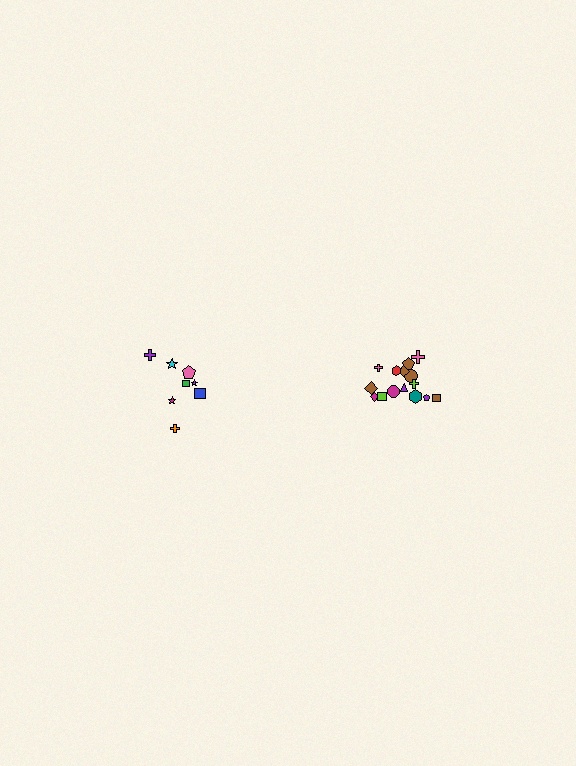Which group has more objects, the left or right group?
The right group.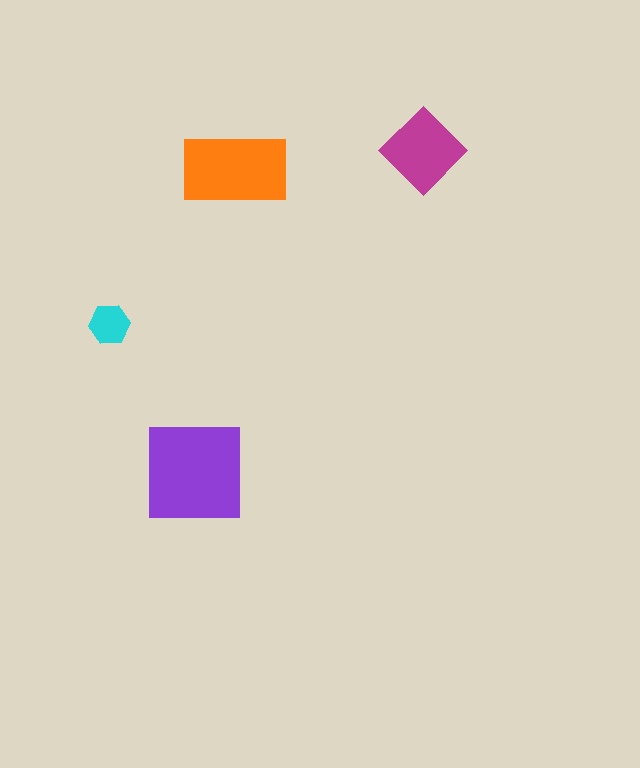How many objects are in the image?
There are 4 objects in the image.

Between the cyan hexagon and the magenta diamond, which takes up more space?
The magenta diamond.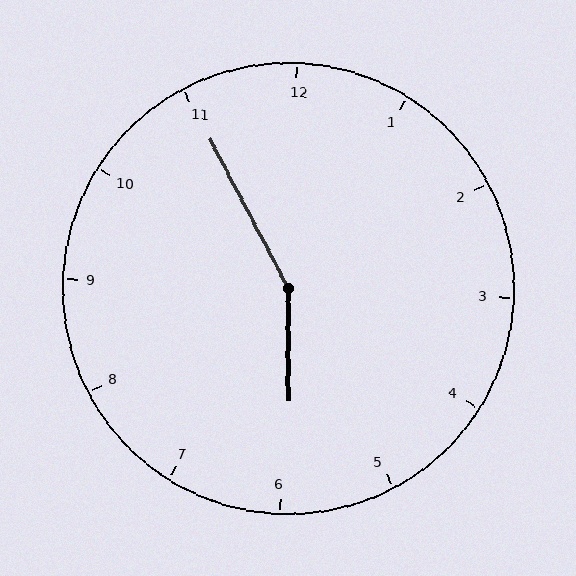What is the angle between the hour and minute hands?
Approximately 152 degrees.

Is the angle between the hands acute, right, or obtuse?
It is obtuse.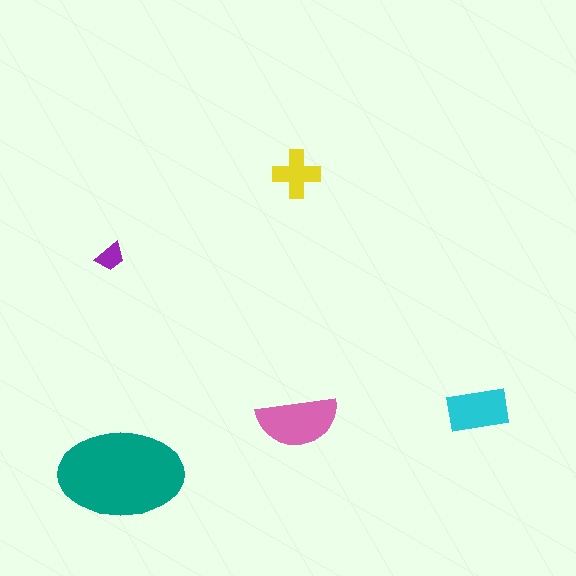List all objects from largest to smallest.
The teal ellipse, the pink semicircle, the cyan rectangle, the yellow cross, the purple trapezoid.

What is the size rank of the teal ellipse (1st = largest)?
1st.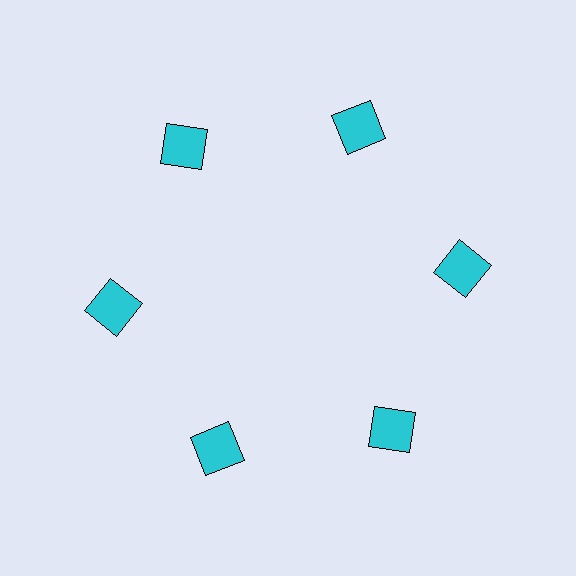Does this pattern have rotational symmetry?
Yes, this pattern has 6-fold rotational symmetry. It looks the same after rotating 60 degrees around the center.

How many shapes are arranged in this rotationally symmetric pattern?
There are 6 shapes, arranged in 6 groups of 1.